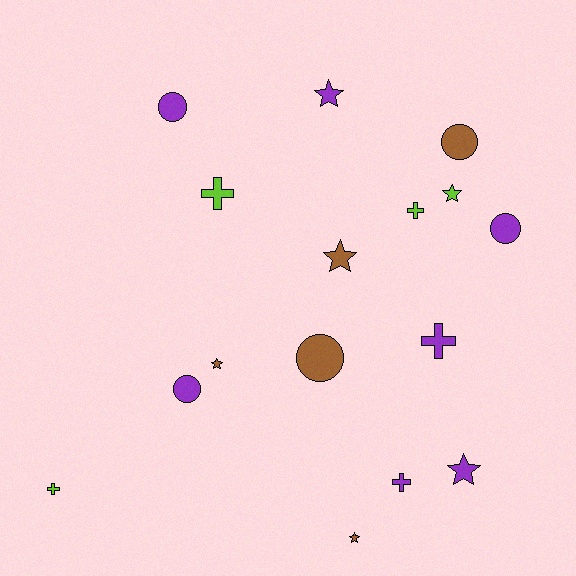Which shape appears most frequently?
Star, with 6 objects.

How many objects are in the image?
There are 16 objects.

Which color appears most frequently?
Purple, with 7 objects.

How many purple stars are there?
There are 2 purple stars.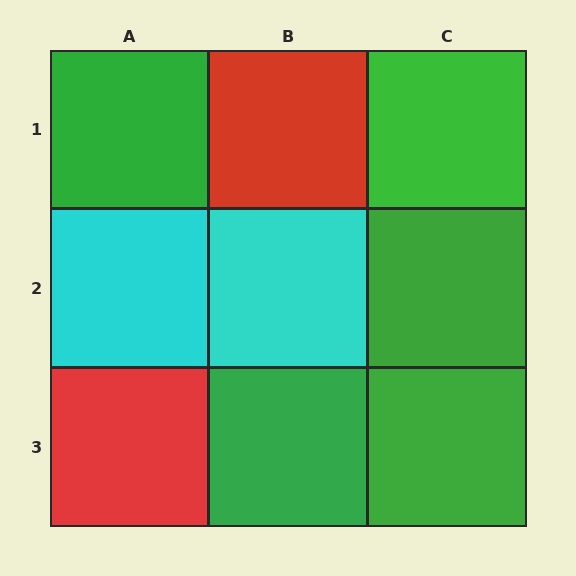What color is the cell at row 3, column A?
Red.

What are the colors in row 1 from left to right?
Green, red, green.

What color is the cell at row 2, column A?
Cyan.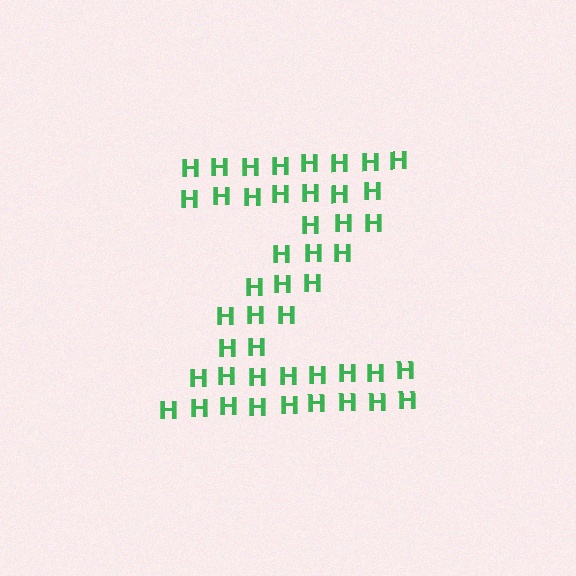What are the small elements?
The small elements are letter H's.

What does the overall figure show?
The overall figure shows the letter Z.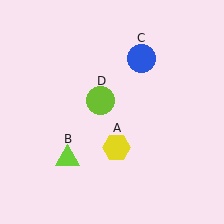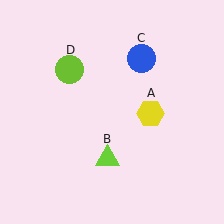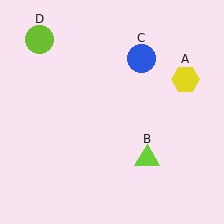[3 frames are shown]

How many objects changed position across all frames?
3 objects changed position: yellow hexagon (object A), lime triangle (object B), lime circle (object D).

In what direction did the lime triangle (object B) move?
The lime triangle (object B) moved right.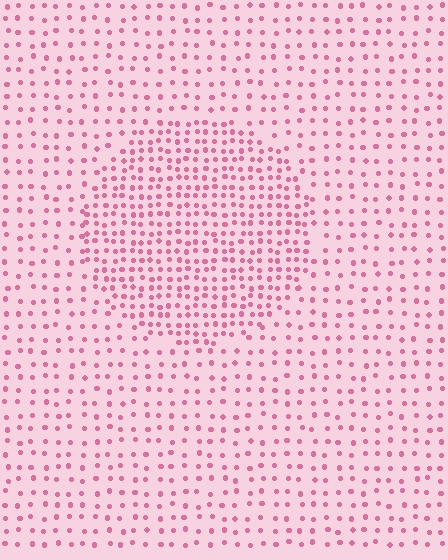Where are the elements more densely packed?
The elements are more densely packed inside the circle boundary.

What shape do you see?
I see a circle.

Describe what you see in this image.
The image contains small pink elements arranged at two different densities. A circle-shaped region is visible where the elements are more densely packed than the surrounding area.